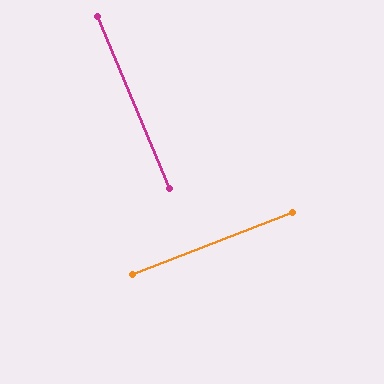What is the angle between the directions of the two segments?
Approximately 88 degrees.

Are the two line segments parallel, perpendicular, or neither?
Perpendicular — they meet at approximately 88°.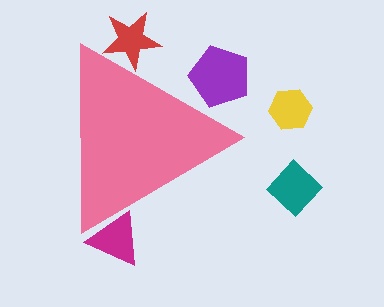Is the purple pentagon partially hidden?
Yes, the purple pentagon is partially hidden behind the pink triangle.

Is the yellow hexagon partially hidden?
No, the yellow hexagon is fully visible.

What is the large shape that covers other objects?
A pink triangle.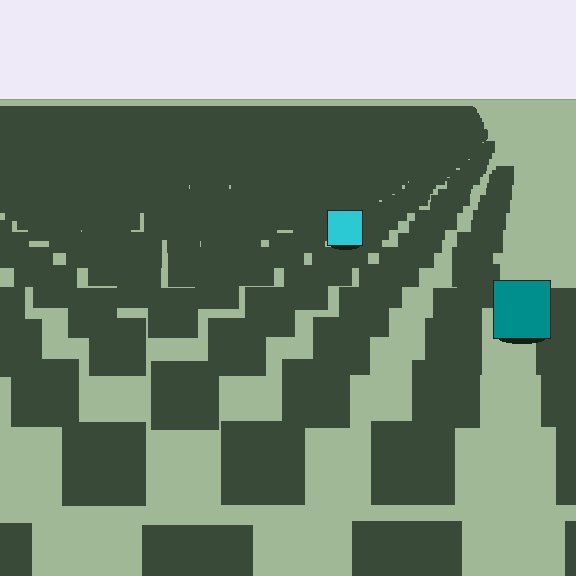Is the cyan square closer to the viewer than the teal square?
No. The teal square is closer — you can tell from the texture gradient: the ground texture is coarser near it.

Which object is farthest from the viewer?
The cyan square is farthest from the viewer. It appears smaller and the ground texture around it is denser.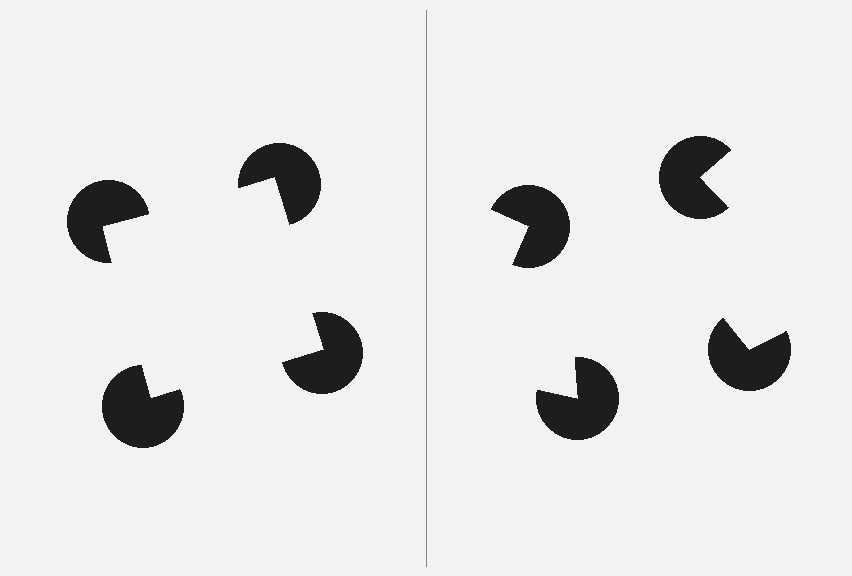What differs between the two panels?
The pac-man discs are positioned identically on both sides; only the wedge orientations differ. On the left they align to a square; on the right they are misaligned.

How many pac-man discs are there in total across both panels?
8 — 4 on each side.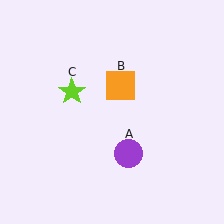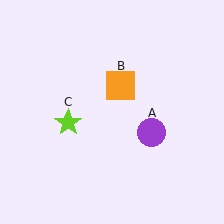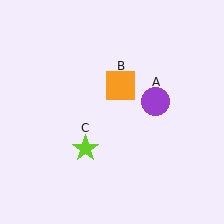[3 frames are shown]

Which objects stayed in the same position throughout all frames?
Orange square (object B) remained stationary.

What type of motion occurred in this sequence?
The purple circle (object A), lime star (object C) rotated counterclockwise around the center of the scene.